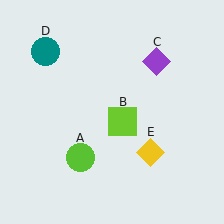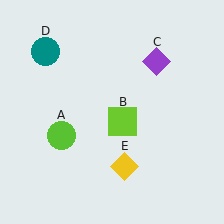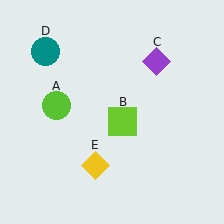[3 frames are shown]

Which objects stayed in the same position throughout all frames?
Lime square (object B) and purple diamond (object C) and teal circle (object D) remained stationary.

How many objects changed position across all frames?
2 objects changed position: lime circle (object A), yellow diamond (object E).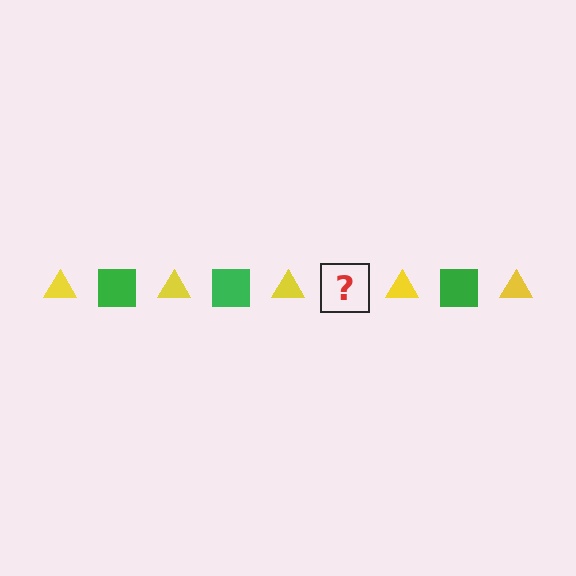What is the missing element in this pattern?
The missing element is a green square.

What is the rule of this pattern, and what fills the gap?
The rule is that the pattern alternates between yellow triangle and green square. The gap should be filled with a green square.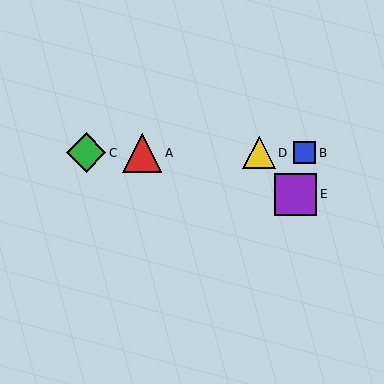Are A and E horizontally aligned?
No, A is at y≈153 and E is at y≈194.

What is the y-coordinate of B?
Object B is at y≈153.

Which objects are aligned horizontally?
Objects A, B, C, D are aligned horizontally.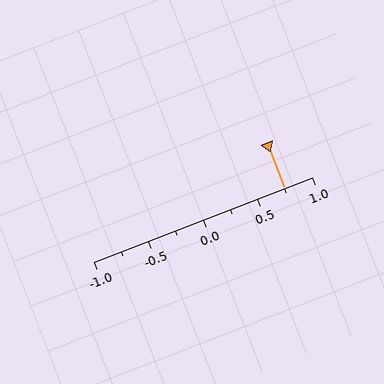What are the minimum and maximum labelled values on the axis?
The axis runs from -1.0 to 1.0.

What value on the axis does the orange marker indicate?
The marker indicates approximately 0.75.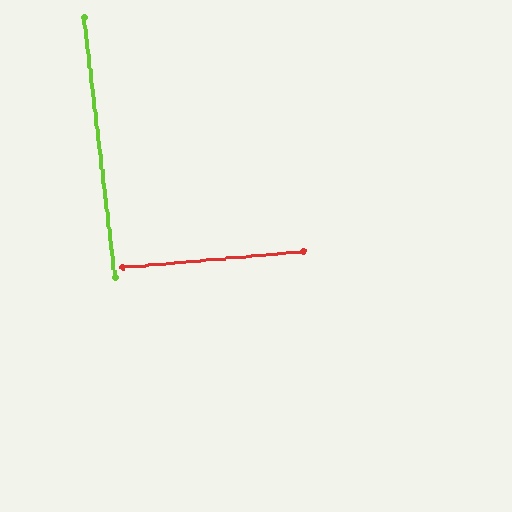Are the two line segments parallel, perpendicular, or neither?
Perpendicular — they meet at approximately 88°.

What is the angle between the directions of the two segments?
Approximately 88 degrees.